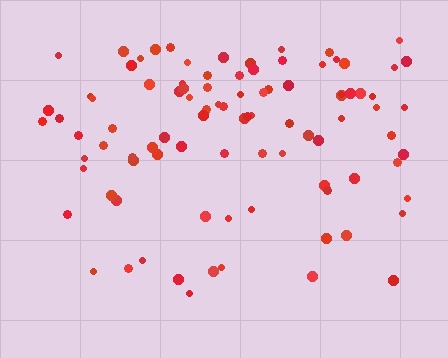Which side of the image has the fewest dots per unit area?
The bottom.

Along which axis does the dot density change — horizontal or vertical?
Vertical.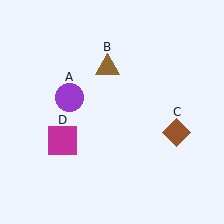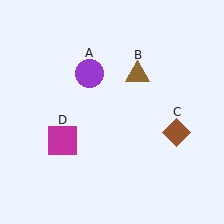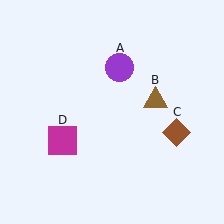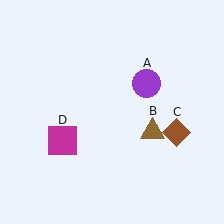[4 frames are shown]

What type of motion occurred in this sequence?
The purple circle (object A), brown triangle (object B) rotated clockwise around the center of the scene.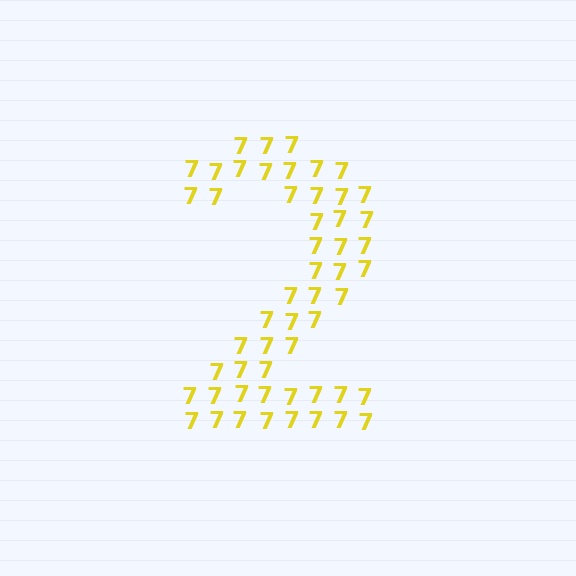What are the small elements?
The small elements are digit 7's.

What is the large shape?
The large shape is the digit 2.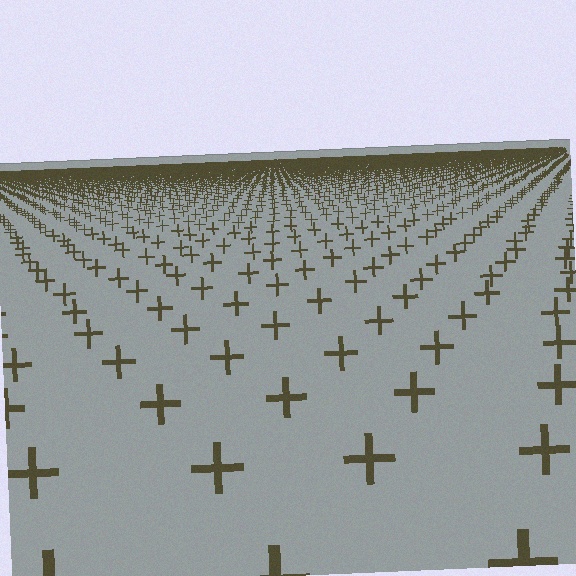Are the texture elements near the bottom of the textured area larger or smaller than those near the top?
Larger. Near the bottom, elements are closer to the viewer and appear at a bigger on-screen size.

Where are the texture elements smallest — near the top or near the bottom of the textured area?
Near the top.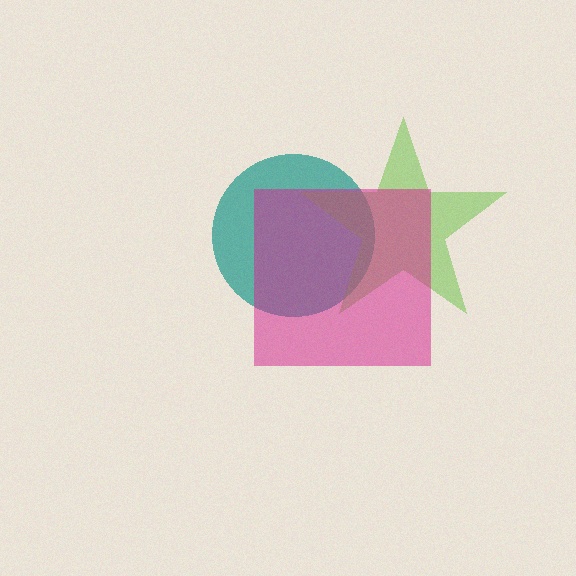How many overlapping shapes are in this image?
There are 3 overlapping shapes in the image.